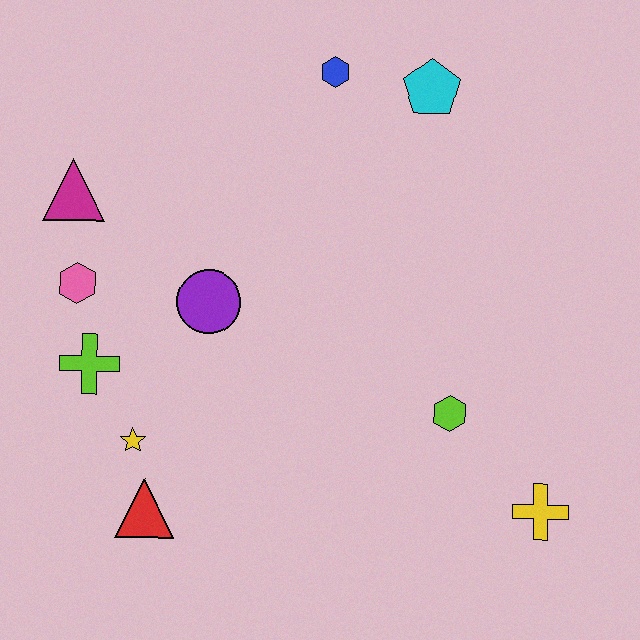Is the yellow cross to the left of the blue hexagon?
No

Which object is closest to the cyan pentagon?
The blue hexagon is closest to the cyan pentagon.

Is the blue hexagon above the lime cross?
Yes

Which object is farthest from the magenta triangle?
The yellow cross is farthest from the magenta triangle.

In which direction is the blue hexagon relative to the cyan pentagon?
The blue hexagon is to the left of the cyan pentagon.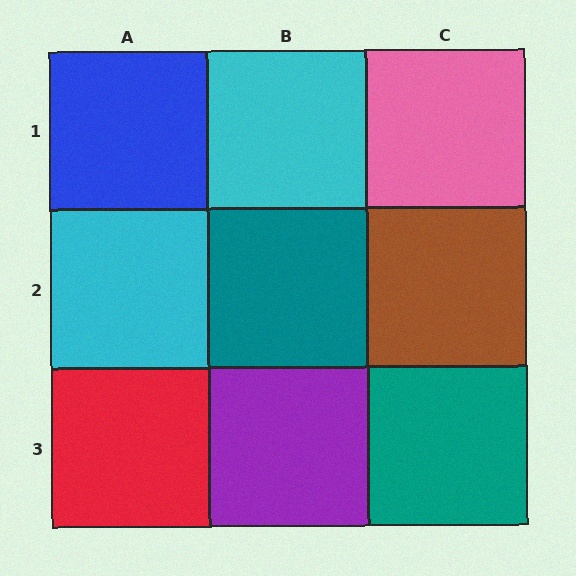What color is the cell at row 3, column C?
Teal.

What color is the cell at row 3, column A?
Red.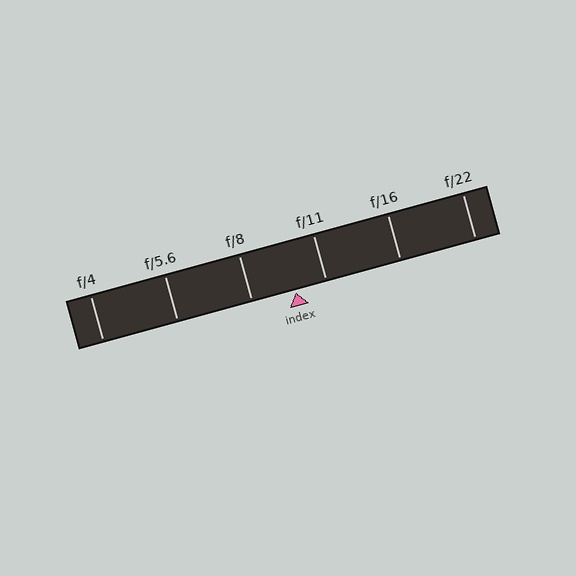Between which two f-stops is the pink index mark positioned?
The index mark is between f/8 and f/11.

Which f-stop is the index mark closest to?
The index mark is closest to f/11.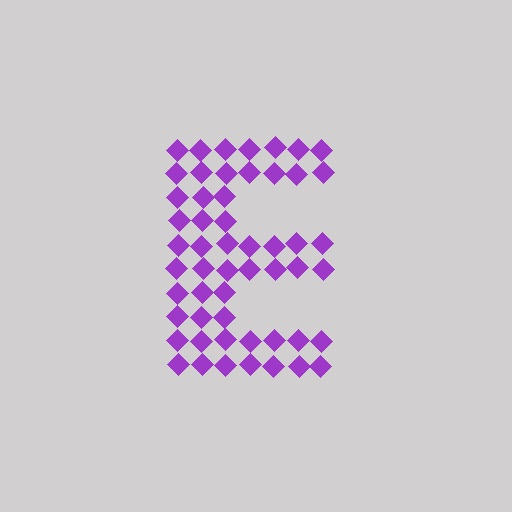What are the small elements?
The small elements are diamonds.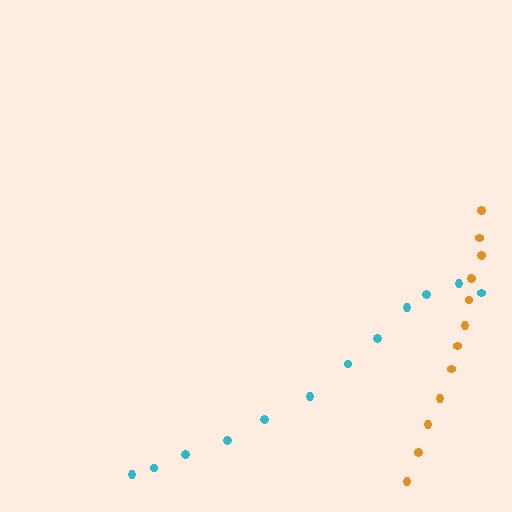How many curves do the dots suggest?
There are 2 distinct paths.